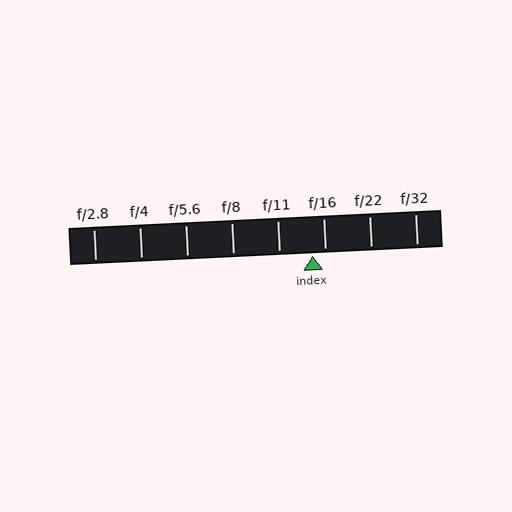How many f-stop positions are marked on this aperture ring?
There are 8 f-stop positions marked.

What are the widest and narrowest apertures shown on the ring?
The widest aperture shown is f/2.8 and the narrowest is f/32.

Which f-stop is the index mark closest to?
The index mark is closest to f/16.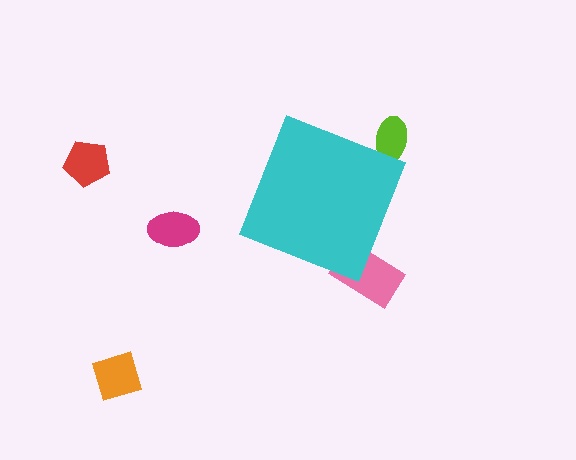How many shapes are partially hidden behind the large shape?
2 shapes are partially hidden.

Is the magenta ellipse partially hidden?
No, the magenta ellipse is fully visible.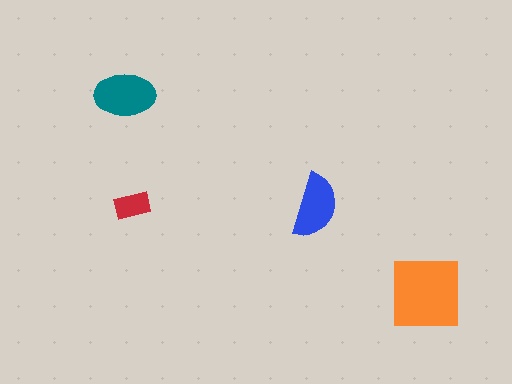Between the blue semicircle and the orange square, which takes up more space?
The orange square.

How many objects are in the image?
There are 4 objects in the image.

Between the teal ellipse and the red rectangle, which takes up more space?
The teal ellipse.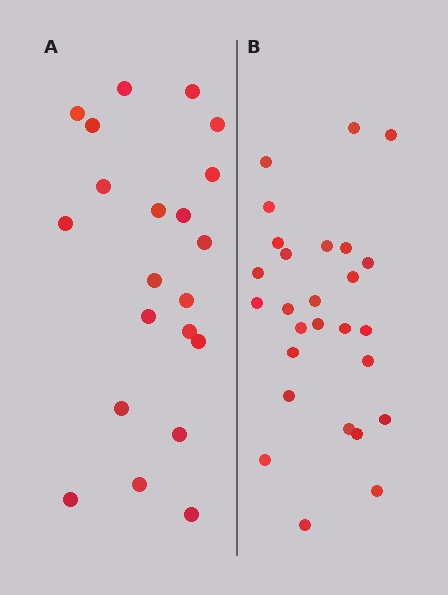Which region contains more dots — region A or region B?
Region B (the right region) has more dots.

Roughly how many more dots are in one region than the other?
Region B has about 6 more dots than region A.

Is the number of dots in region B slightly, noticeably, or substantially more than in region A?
Region B has noticeably more, but not dramatically so. The ratio is roughly 1.3 to 1.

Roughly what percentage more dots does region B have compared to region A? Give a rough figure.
About 30% more.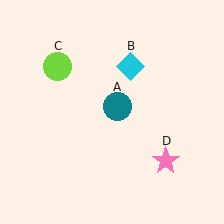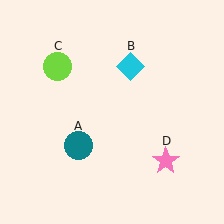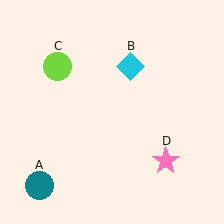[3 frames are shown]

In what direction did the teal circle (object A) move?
The teal circle (object A) moved down and to the left.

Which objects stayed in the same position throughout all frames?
Cyan diamond (object B) and lime circle (object C) and pink star (object D) remained stationary.